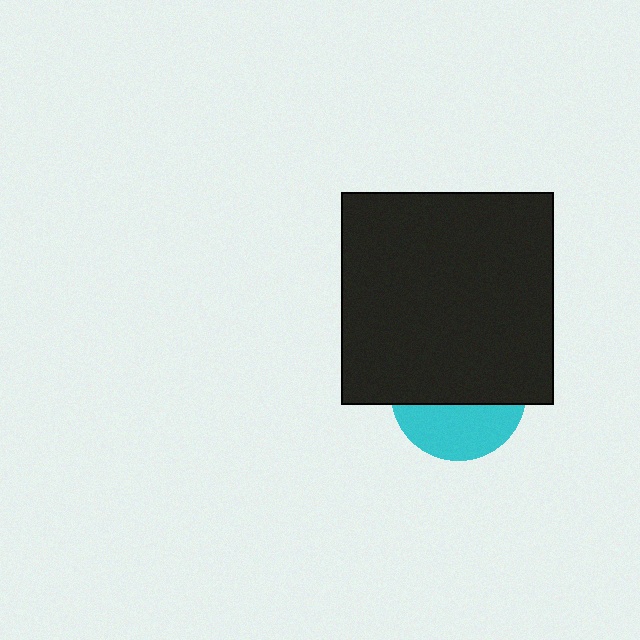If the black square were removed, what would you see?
You would see the complete cyan circle.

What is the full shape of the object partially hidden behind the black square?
The partially hidden object is a cyan circle.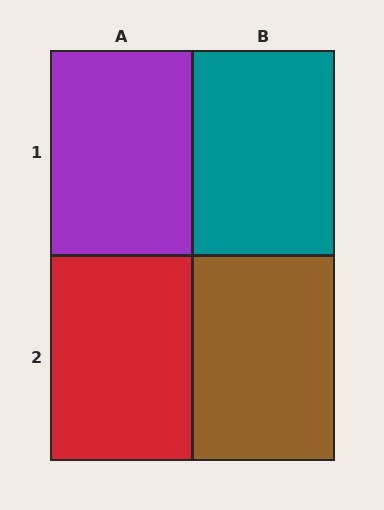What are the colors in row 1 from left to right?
Purple, teal.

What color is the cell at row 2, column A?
Red.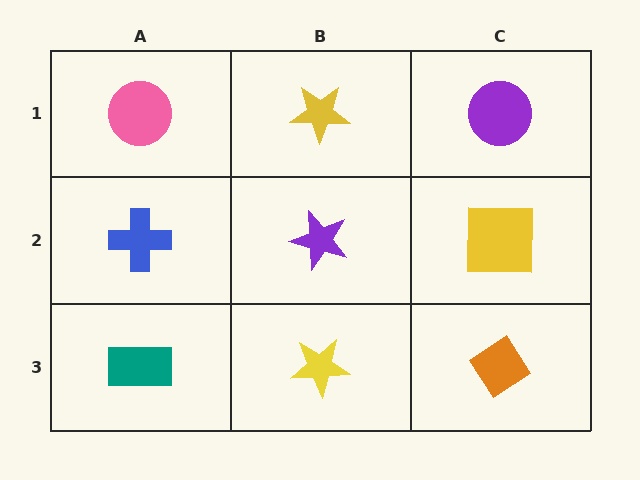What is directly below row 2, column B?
A yellow star.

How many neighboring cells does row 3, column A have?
2.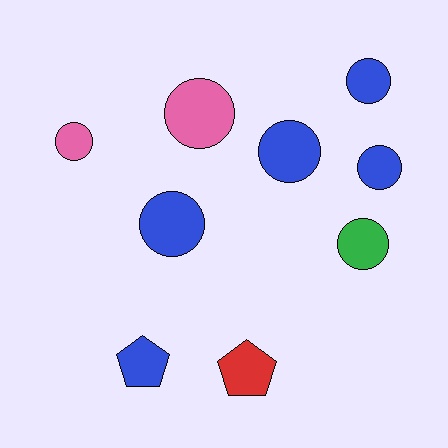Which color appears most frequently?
Blue, with 5 objects.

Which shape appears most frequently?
Circle, with 7 objects.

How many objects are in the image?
There are 9 objects.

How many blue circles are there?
There are 4 blue circles.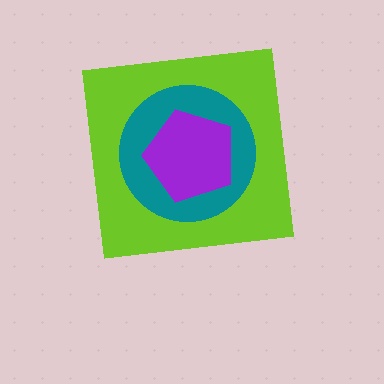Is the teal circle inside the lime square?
Yes.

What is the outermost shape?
The lime square.